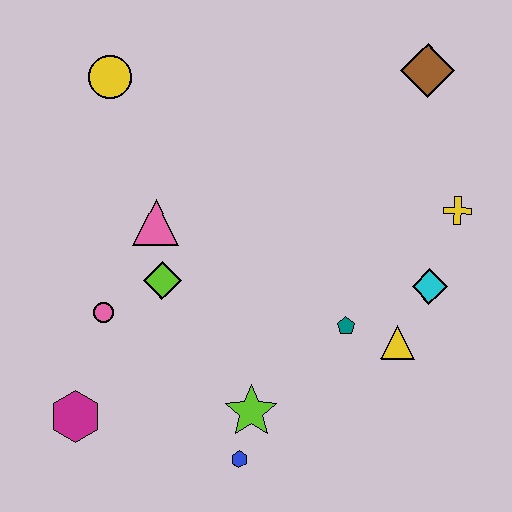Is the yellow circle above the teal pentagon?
Yes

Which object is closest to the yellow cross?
The cyan diamond is closest to the yellow cross.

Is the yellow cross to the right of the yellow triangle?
Yes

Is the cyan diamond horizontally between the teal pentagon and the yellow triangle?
No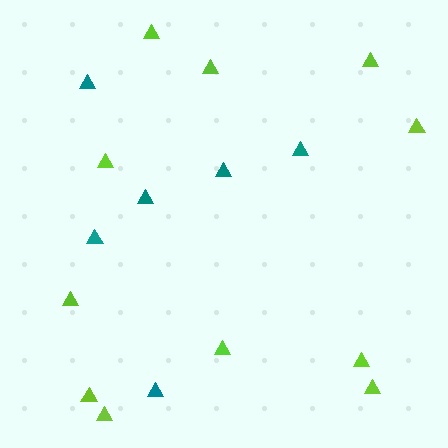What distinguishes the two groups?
There are 2 groups: one group of teal triangles (6) and one group of lime triangles (11).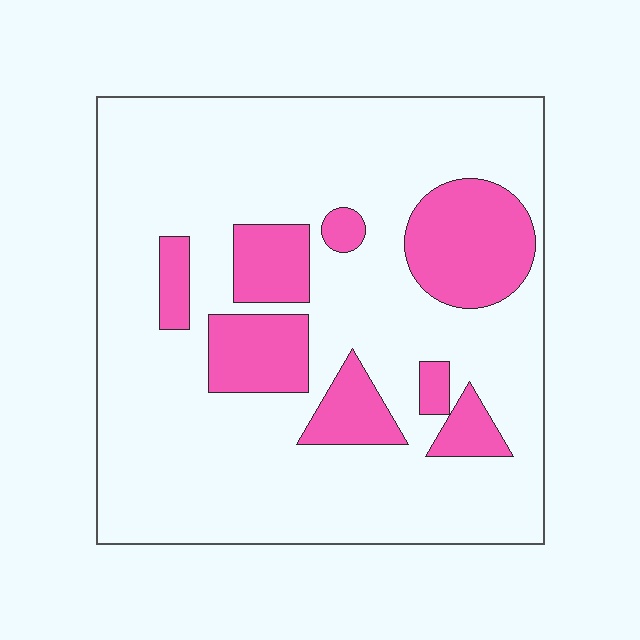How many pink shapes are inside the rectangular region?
8.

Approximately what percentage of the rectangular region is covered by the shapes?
Approximately 20%.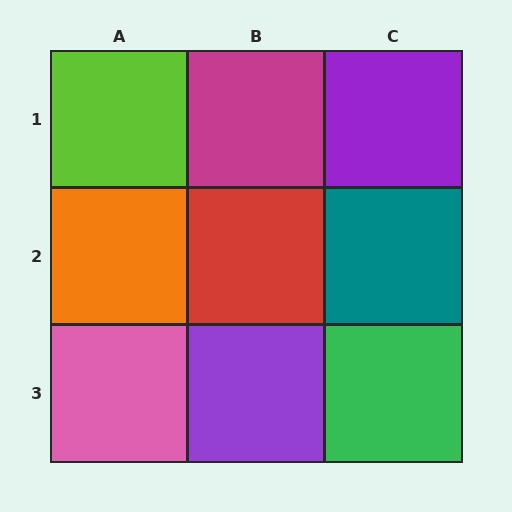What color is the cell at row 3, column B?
Purple.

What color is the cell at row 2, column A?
Orange.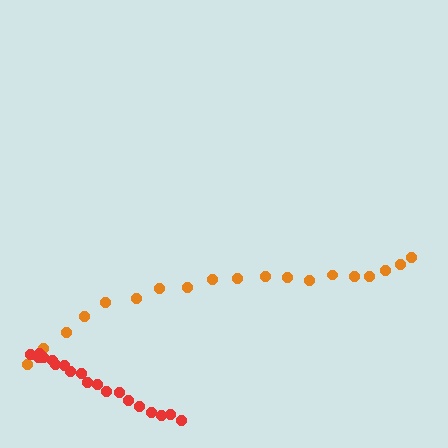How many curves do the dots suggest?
There are 2 distinct paths.